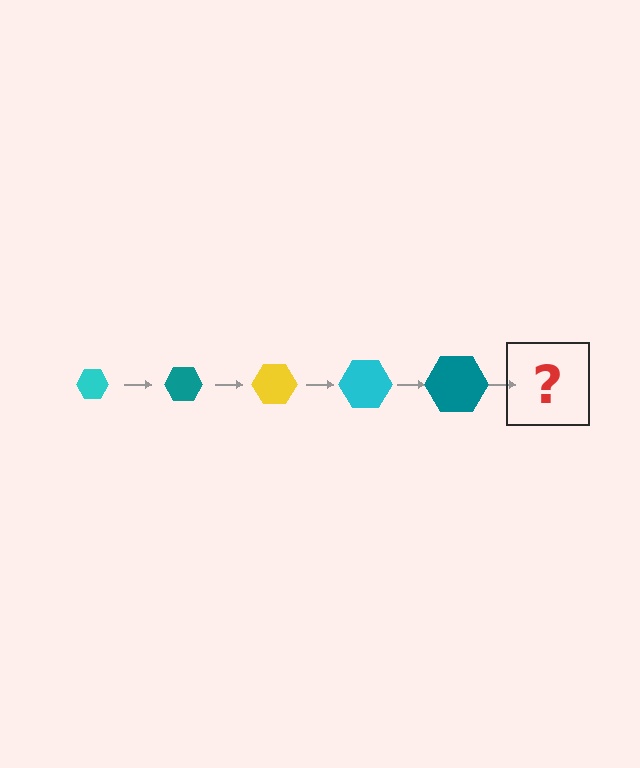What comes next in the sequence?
The next element should be a yellow hexagon, larger than the previous one.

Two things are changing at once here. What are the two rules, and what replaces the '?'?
The two rules are that the hexagon grows larger each step and the color cycles through cyan, teal, and yellow. The '?' should be a yellow hexagon, larger than the previous one.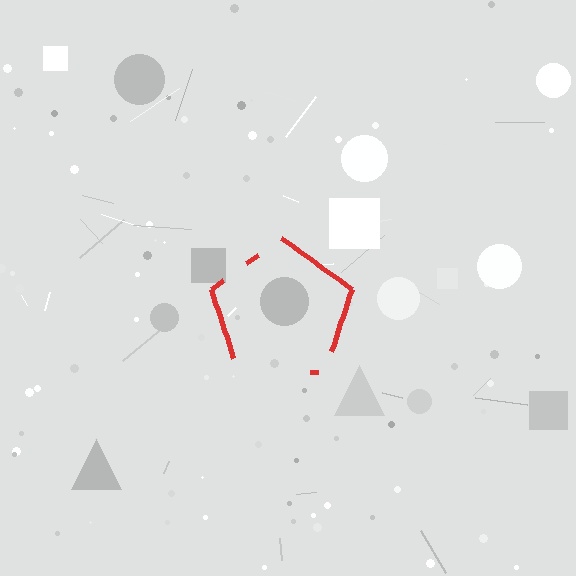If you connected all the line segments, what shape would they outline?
They would outline a pentagon.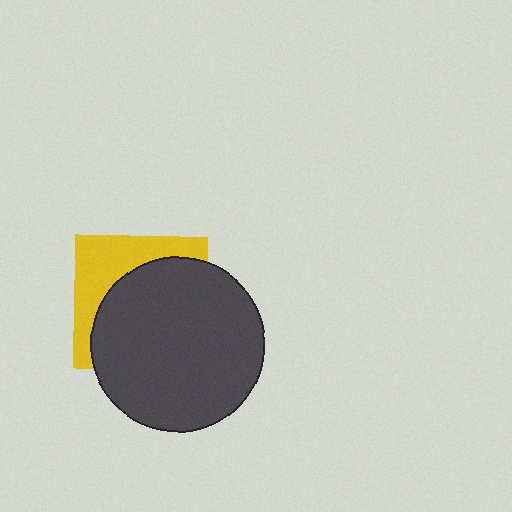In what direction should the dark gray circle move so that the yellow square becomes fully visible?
The dark gray circle should move toward the lower-right. That is the shortest direction to clear the overlap and leave the yellow square fully visible.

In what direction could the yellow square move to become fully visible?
The yellow square could move toward the upper-left. That would shift it out from behind the dark gray circle entirely.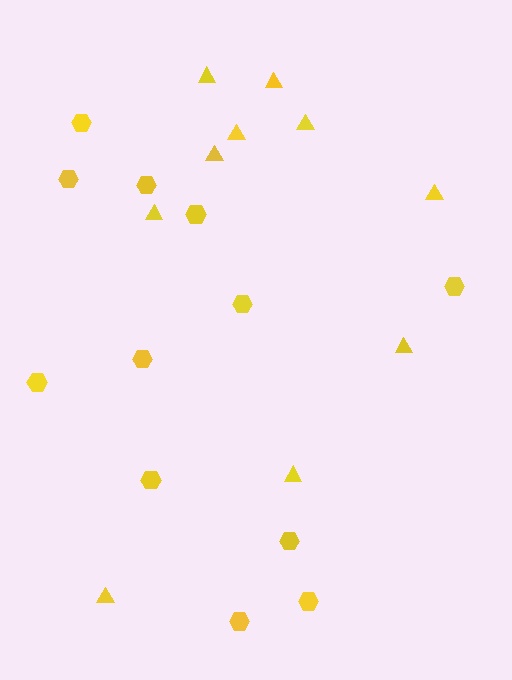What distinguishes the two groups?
There are 2 groups: one group of triangles (10) and one group of hexagons (12).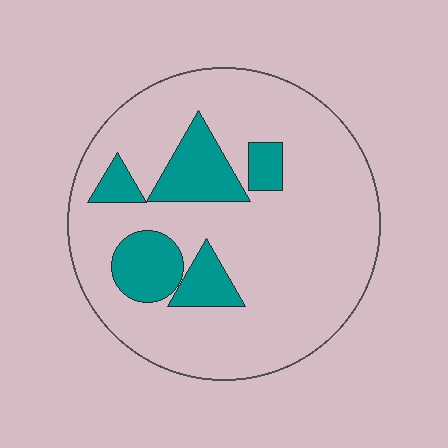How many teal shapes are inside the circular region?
5.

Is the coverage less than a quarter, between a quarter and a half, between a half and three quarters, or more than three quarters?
Less than a quarter.